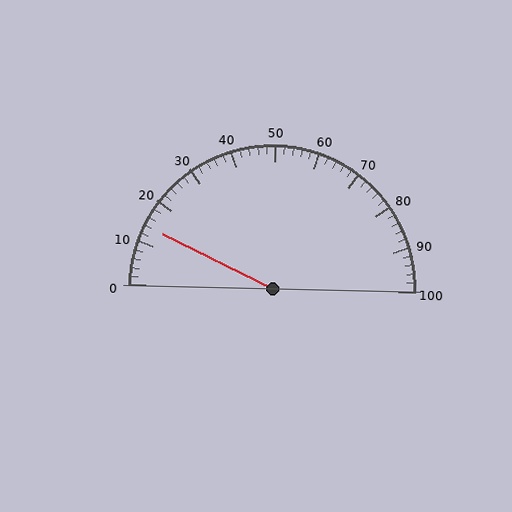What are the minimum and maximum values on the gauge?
The gauge ranges from 0 to 100.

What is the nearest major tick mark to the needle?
The nearest major tick mark is 10.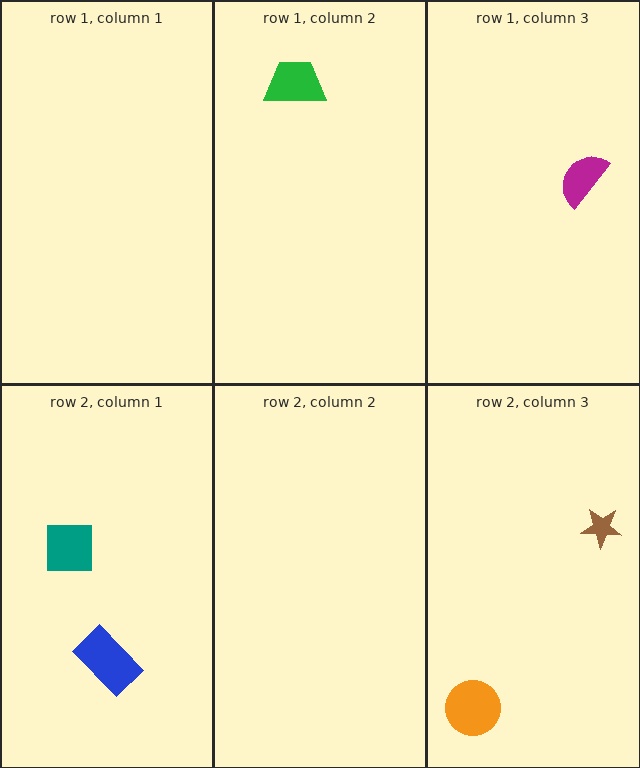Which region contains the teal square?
The row 2, column 1 region.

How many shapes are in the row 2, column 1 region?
2.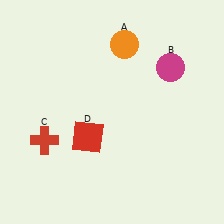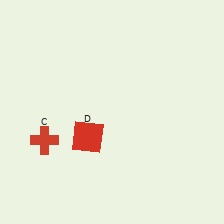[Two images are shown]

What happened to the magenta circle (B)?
The magenta circle (B) was removed in Image 2. It was in the top-right area of Image 1.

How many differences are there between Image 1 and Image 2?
There are 2 differences between the two images.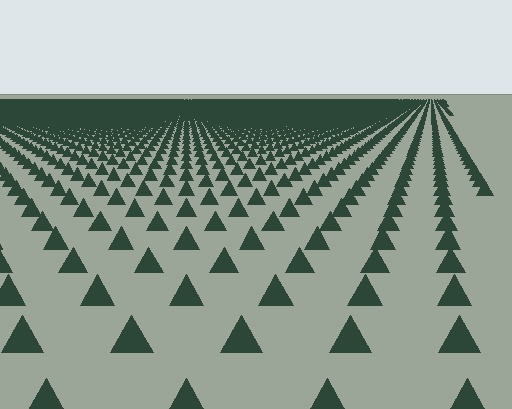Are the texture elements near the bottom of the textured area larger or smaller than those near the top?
Larger. Near the bottom, elements are closer to the viewer and appear at a bigger on-screen size.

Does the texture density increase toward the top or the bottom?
Density increases toward the top.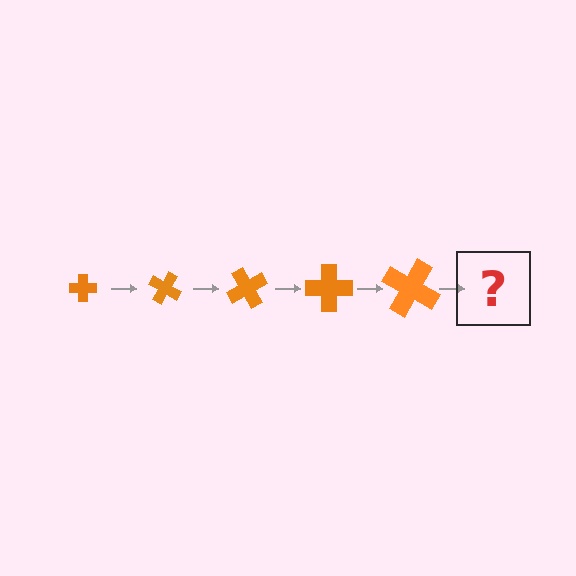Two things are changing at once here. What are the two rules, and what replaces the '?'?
The two rules are that the cross grows larger each step and it rotates 30 degrees each step. The '?' should be a cross, larger than the previous one and rotated 150 degrees from the start.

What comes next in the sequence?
The next element should be a cross, larger than the previous one and rotated 150 degrees from the start.